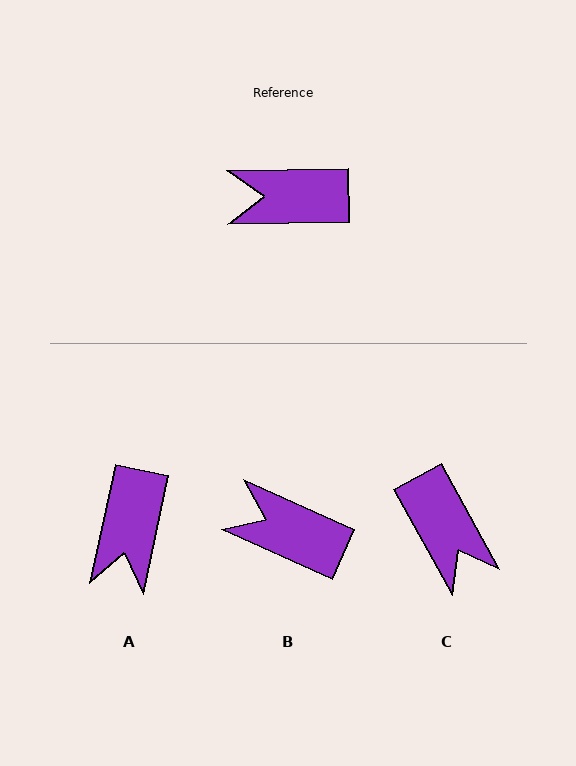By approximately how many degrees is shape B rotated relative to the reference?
Approximately 25 degrees clockwise.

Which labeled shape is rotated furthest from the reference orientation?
C, about 118 degrees away.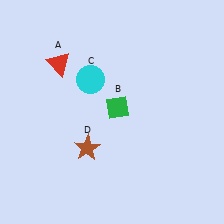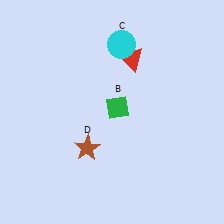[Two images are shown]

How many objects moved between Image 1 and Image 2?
2 objects moved between the two images.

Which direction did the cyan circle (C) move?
The cyan circle (C) moved up.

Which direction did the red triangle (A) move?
The red triangle (A) moved right.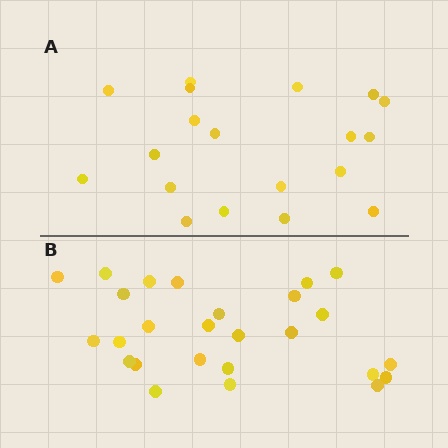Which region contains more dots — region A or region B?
Region B (the bottom region) has more dots.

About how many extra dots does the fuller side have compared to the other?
Region B has roughly 8 or so more dots than region A.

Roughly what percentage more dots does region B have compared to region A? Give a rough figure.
About 35% more.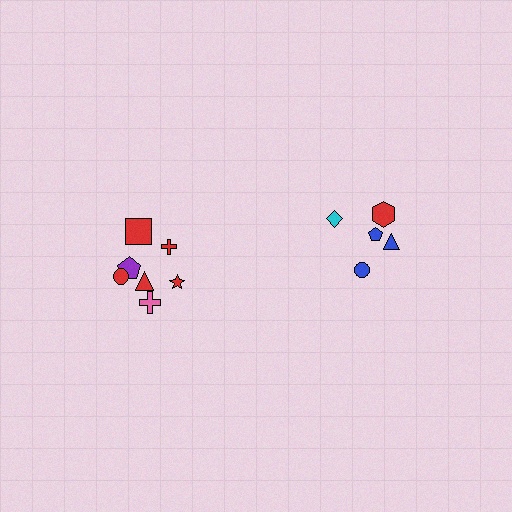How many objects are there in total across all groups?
There are 12 objects.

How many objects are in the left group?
There are 7 objects.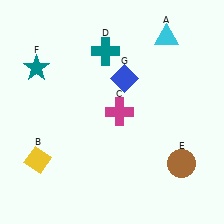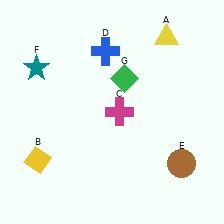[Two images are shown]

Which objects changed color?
A changed from cyan to yellow. D changed from teal to blue. G changed from blue to green.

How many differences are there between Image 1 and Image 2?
There are 3 differences between the two images.